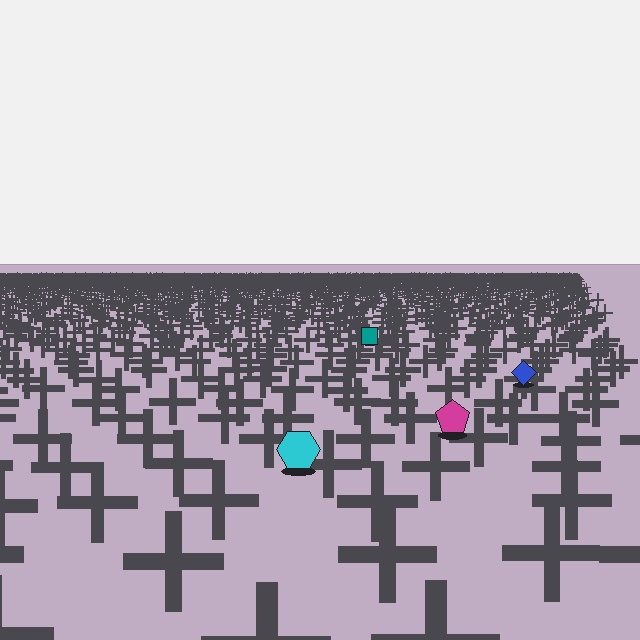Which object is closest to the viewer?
The cyan hexagon is closest. The texture marks near it are larger and more spread out.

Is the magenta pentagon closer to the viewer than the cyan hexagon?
No. The cyan hexagon is closer — you can tell from the texture gradient: the ground texture is coarser near it.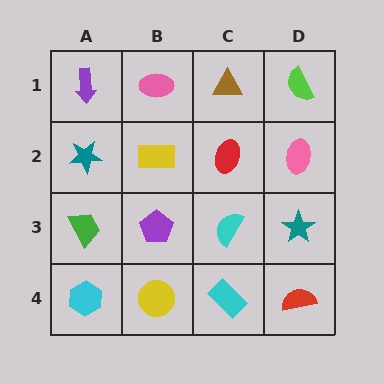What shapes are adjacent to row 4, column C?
A cyan semicircle (row 3, column C), a yellow circle (row 4, column B), a red semicircle (row 4, column D).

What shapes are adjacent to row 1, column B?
A yellow rectangle (row 2, column B), a purple arrow (row 1, column A), a brown triangle (row 1, column C).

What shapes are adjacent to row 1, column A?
A teal star (row 2, column A), a pink ellipse (row 1, column B).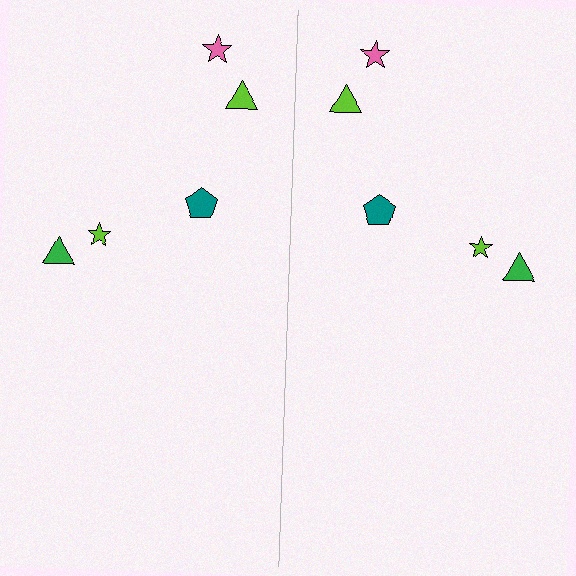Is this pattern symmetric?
Yes, this pattern has bilateral (reflection) symmetry.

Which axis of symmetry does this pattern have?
The pattern has a vertical axis of symmetry running through the center of the image.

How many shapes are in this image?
There are 10 shapes in this image.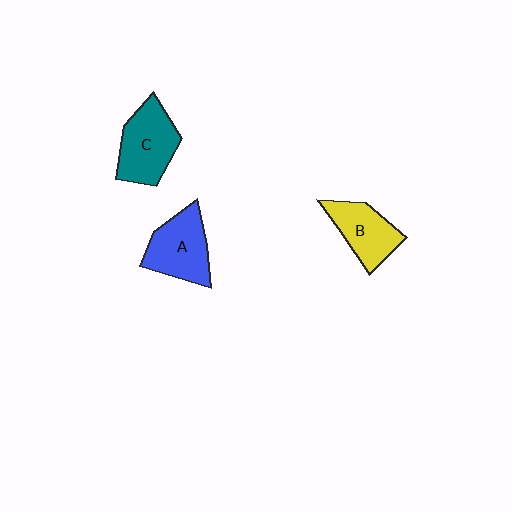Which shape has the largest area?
Shape C (teal).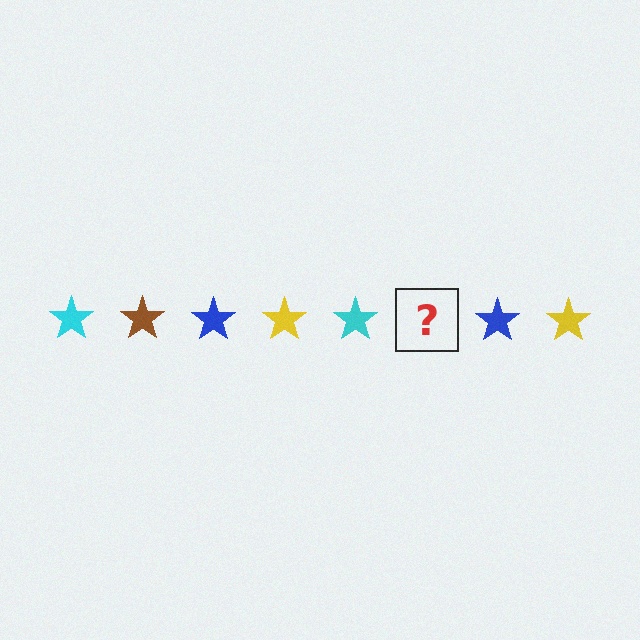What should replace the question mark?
The question mark should be replaced with a brown star.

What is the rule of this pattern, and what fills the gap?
The rule is that the pattern cycles through cyan, brown, blue, yellow stars. The gap should be filled with a brown star.